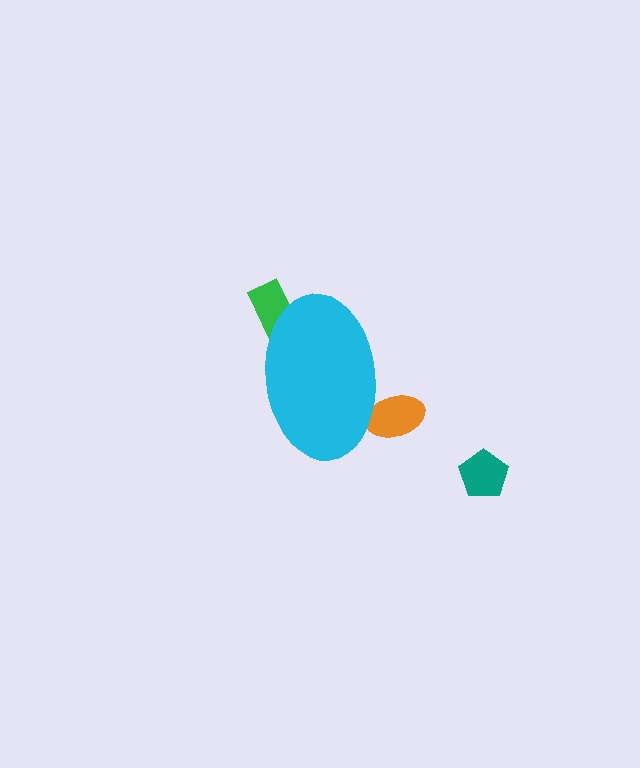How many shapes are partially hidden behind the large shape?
2 shapes are partially hidden.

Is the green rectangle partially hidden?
Yes, the green rectangle is partially hidden behind the cyan ellipse.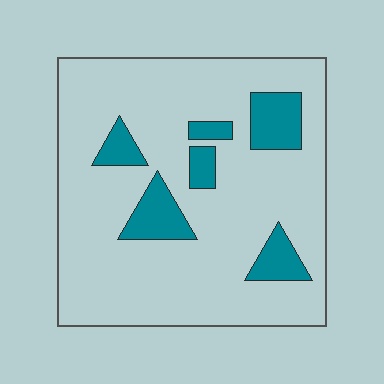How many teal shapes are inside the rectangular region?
6.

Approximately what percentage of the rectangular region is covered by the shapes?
Approximately 15%.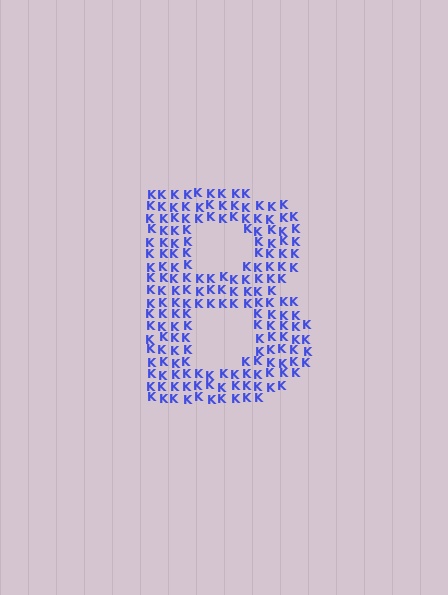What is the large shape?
The large shape is the letter B.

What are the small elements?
The small elements are letter K's.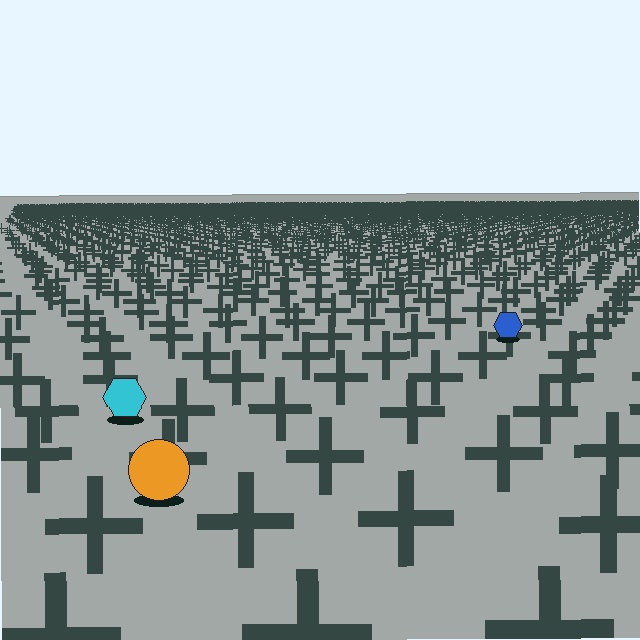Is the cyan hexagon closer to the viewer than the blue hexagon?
Yes. The cyan hexagon is closer — you can tell from the texture gradient: the ground texture is coarser near it.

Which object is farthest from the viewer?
The blue hexagon is farthest from the viewer. It appears smaller and the ground texture around it is denser.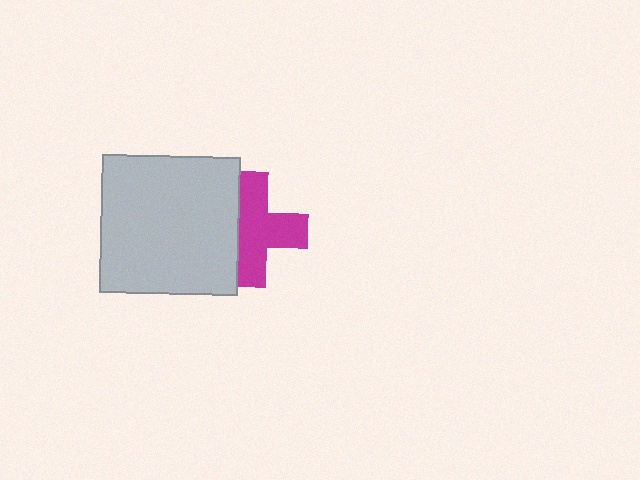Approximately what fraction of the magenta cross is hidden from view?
Roughly 34% of the magenta cross is hidden behind the light gray square.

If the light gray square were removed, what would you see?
You would see the complete magenta cross.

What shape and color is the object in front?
The object in front is a light gray square.